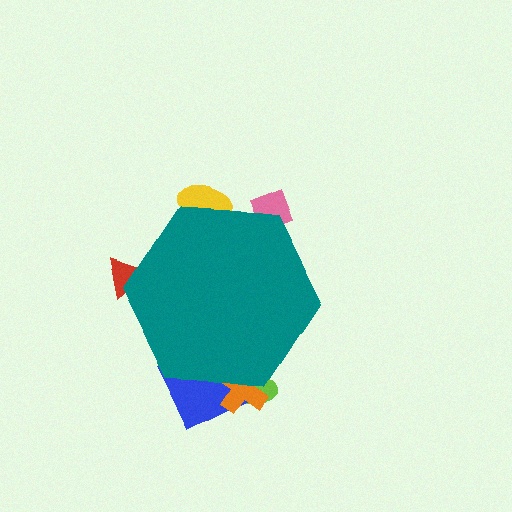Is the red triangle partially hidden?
Yes, the red triangle is partially hidden behind the teal hexagon.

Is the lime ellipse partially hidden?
Yes, the lime ellipse is partially hidden behind the teal hexagon.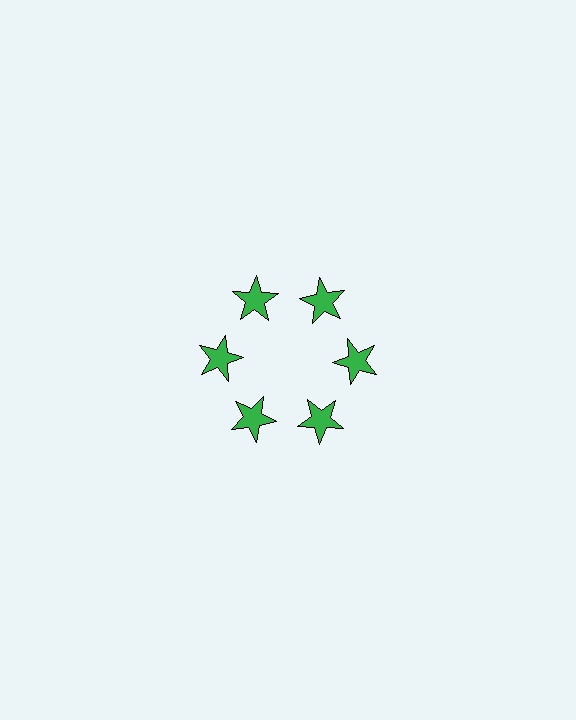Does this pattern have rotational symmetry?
Yes, this pattern has 6-fold rotational symmetry. It looks the same after rotating 60 degrees around the center.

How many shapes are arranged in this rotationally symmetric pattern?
There are 6 shapes, arranged in 6 groups of 1.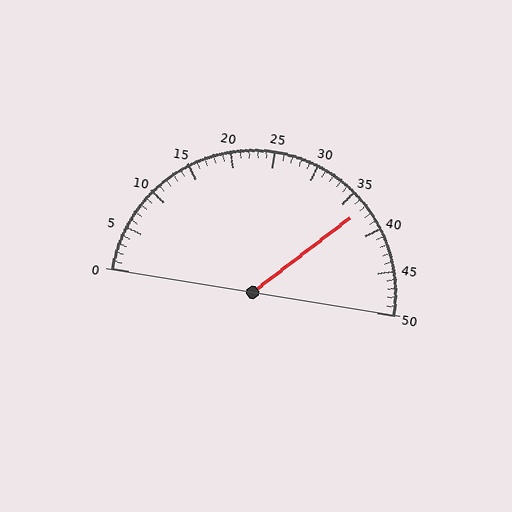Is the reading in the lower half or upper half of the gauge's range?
The reading is in the upper half of the range (0 to 50).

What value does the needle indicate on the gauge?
The needle indicates approximately 37.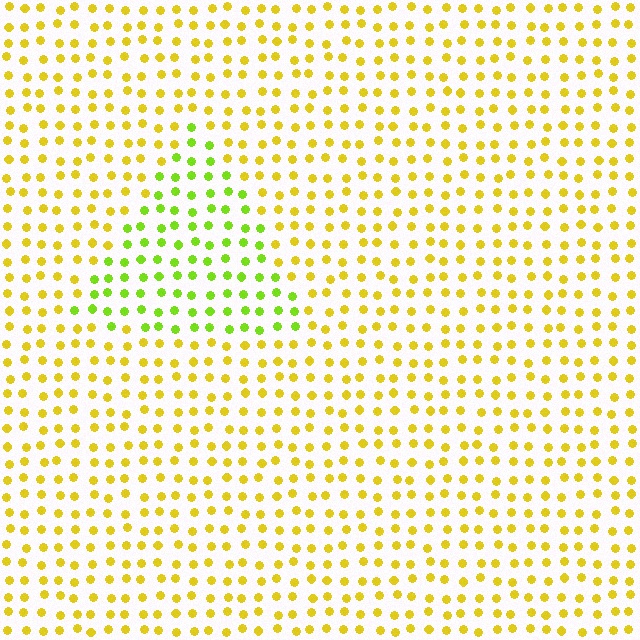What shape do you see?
I see a triangle.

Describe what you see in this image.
The image is filled with small yellow elements in a uniform arrangement. A triangle-shaped region is visible where the elements are tinted to a slightly different hue, forming a subtle color boundary.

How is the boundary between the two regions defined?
The boundary is defined purely by a slight shift in hue (about 38 degrees). Spacing, size, and orientation are identical on both sides.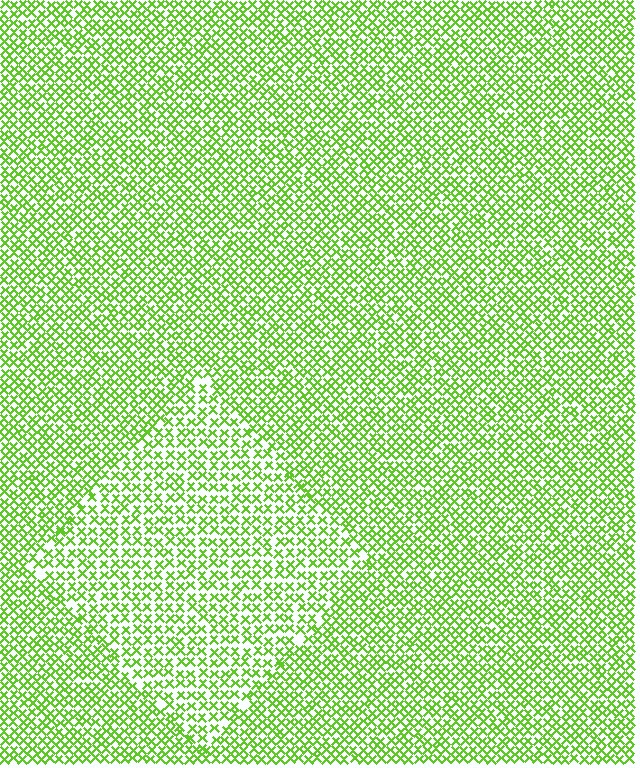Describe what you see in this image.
The image contains small lime elements arranged at two different densities. A diamond-shaped region is visible where the elements are less densely packed than the surrounding area.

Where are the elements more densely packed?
The elements are more densely packed outside the diamond boundary.